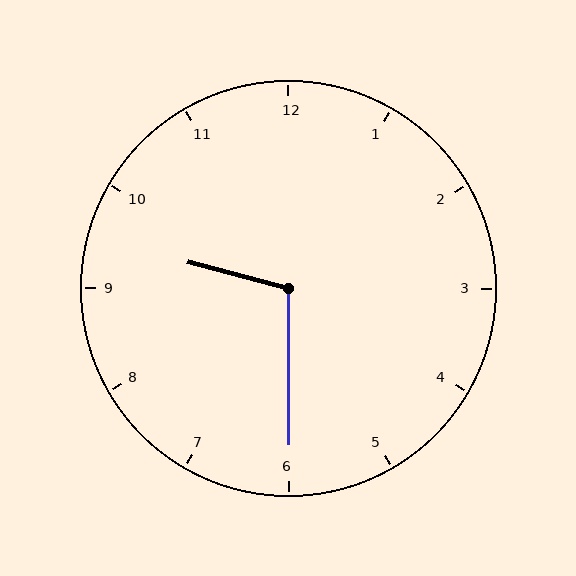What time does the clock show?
9:30.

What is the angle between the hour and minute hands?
Approximately 105 degrees.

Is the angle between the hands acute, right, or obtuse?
It is obtuse.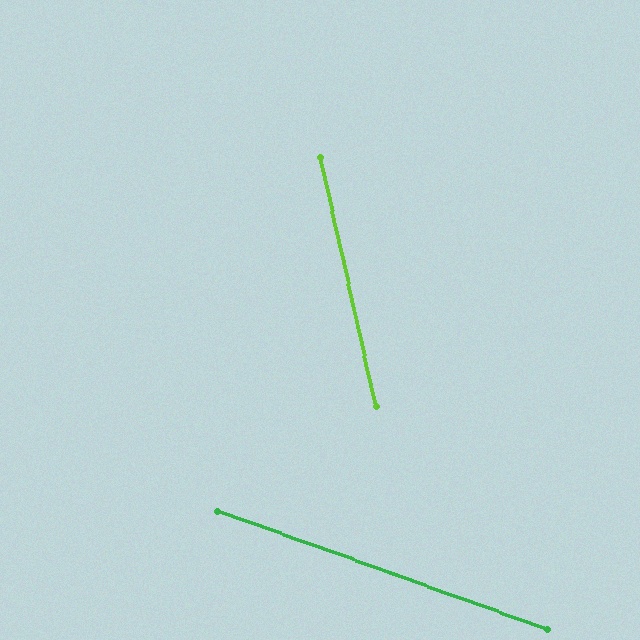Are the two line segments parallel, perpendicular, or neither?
Neither parallel nor perpendicular — they differ by about 57°.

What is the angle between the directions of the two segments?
Approximately 57 degrees.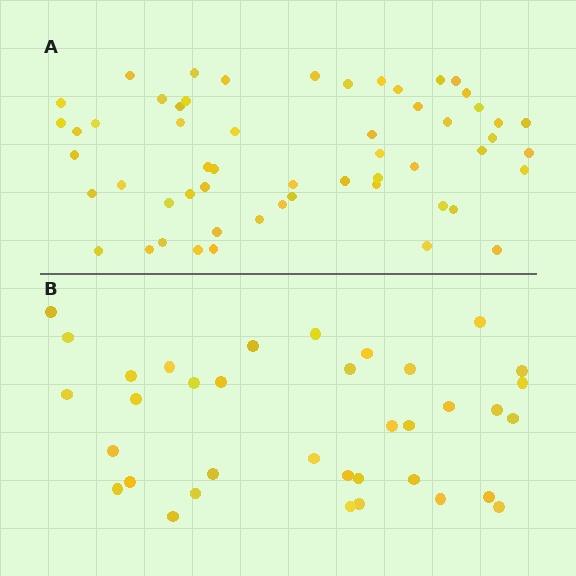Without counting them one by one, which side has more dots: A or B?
Region A (the top region) has more dots.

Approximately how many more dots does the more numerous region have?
Region A has approximately 20 more dots than region B.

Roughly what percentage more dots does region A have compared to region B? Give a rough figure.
About 55% more.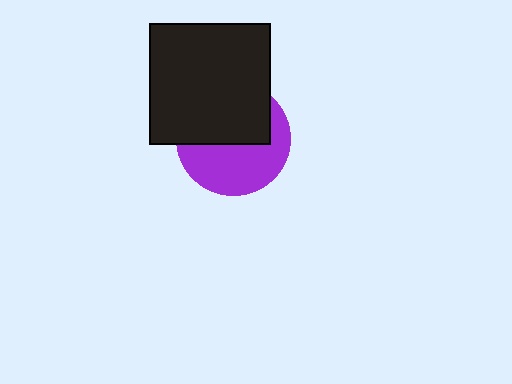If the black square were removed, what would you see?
You would see the complete purple circle.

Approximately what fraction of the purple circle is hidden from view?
Roughly 50% of the purple circle is hidden behind the black square.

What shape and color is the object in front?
The object in front is a black square.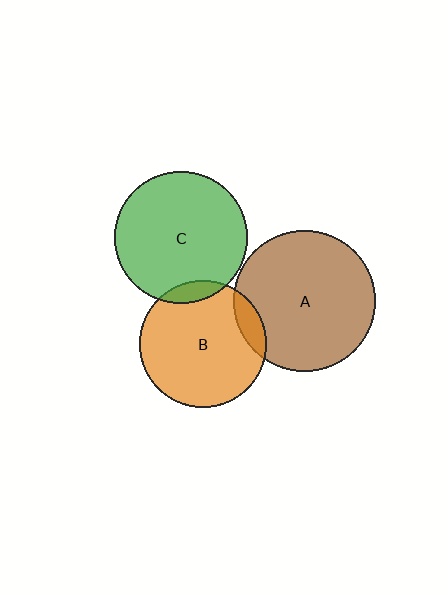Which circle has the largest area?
Circle A (brown).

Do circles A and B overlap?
Yes.